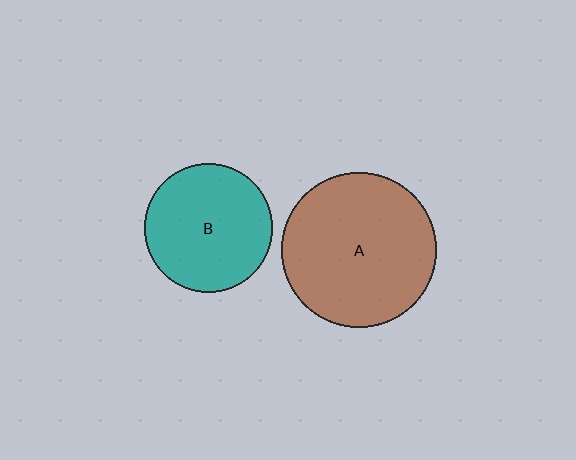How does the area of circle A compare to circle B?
Approximately 1.4 times.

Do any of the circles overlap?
No, none of the circles overlap.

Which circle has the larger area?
Circle A (brown).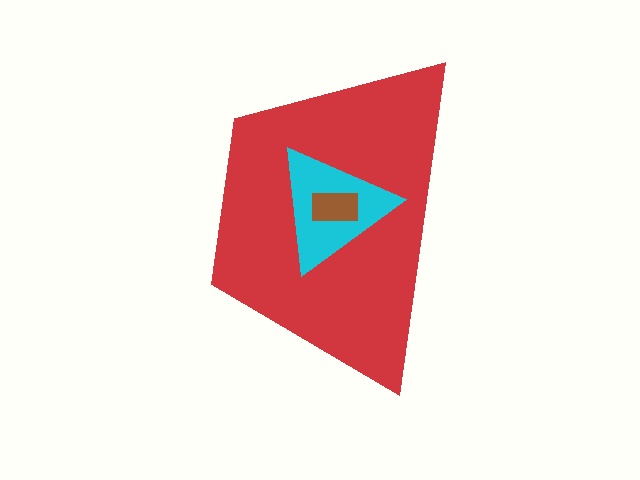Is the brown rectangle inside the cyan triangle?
Yes.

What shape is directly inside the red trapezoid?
The cyan triangle.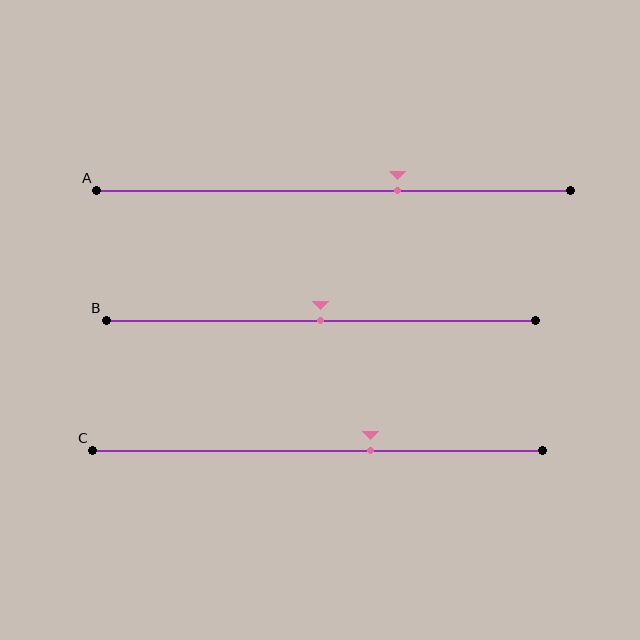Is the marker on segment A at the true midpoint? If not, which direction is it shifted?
No, the marker on segment A is shifted to the right by about 13% of the segment length.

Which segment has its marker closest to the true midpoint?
Segment B has its marker closest to the true midpoint.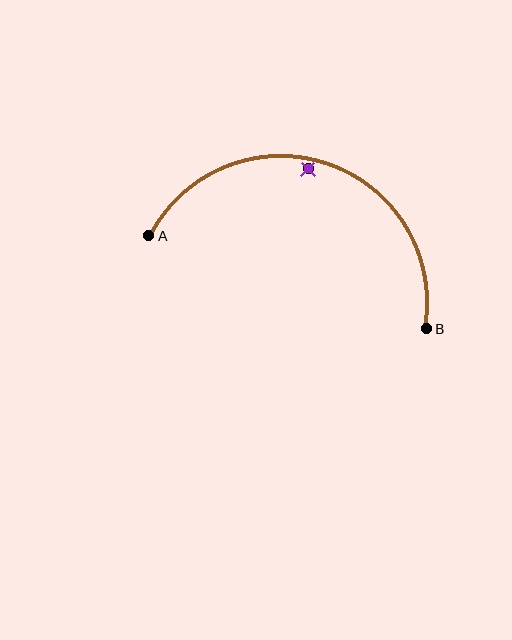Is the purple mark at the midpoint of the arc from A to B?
No — the purple mark does not lie on the arc at all. It sits slightly inside the curve.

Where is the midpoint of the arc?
The arc midpoint is the point on the curve farthest from the straight line joining A and B. It sits above that line.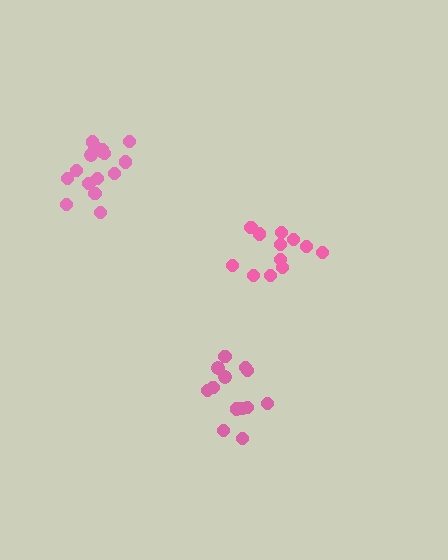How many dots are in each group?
Group 1: 14 dots, Group 2: 16 dots, Group 3: 12 dots (42 total).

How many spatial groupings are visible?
There are 3 spatial groupings.